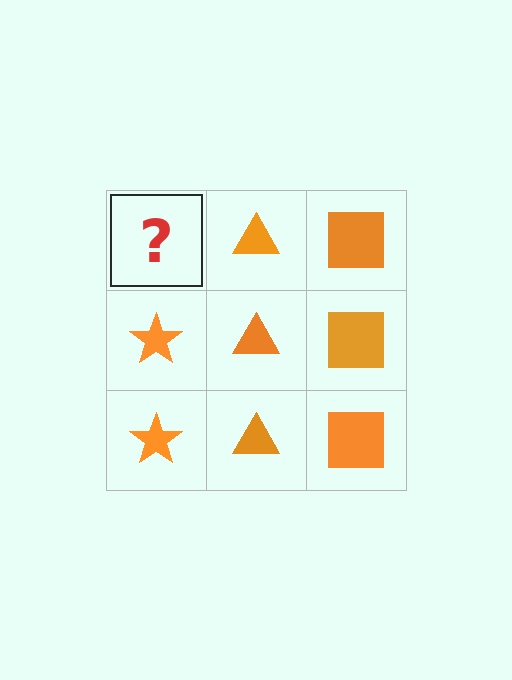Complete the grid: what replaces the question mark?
The question mark should be replaced with an orange star.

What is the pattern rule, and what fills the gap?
The rule is that each column has a consistent shape. The gap should be filled with an orange star.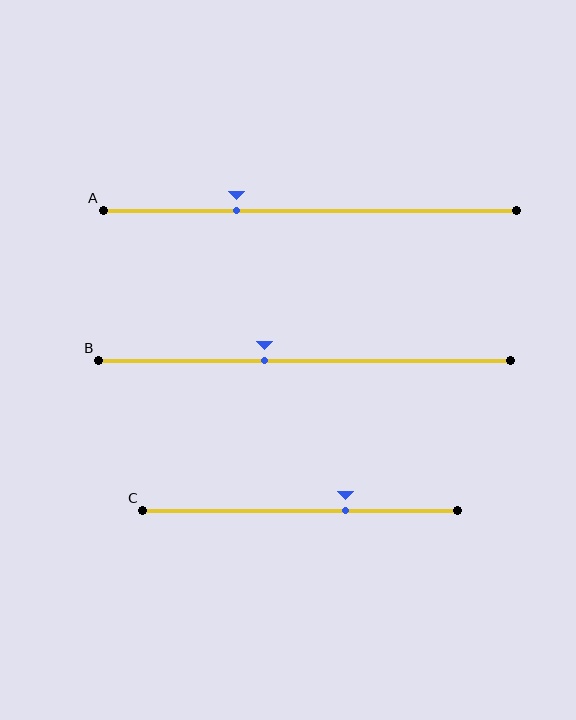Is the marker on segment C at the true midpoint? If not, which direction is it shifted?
No, the marker on segment C is shifted to the right by about 15% of the segment length.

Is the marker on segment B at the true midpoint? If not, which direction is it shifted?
No, the marker on segment B is shifted to the left by about 10% of the segment length.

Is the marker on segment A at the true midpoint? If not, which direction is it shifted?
No, the marker on segment A is shifted to the left by about 18% of the segment length.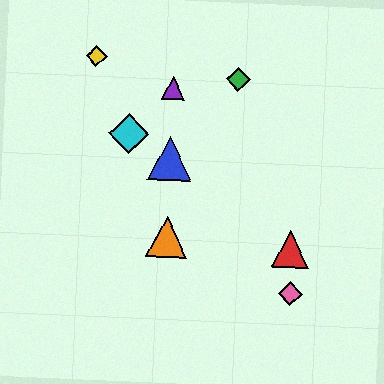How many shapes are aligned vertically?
3 shapes (the blue triangle, the purple triangle, the orange triangle) are aligned vertically.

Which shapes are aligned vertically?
The blue triangle, the purple triangle, the orange triangle are aligned vertically.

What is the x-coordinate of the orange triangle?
The orange triangle is at x≈167.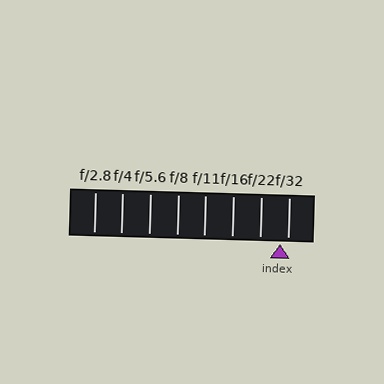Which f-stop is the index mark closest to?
The index mark is closest to f/32.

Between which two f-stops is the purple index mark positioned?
The index mark is between f/22 and f/32.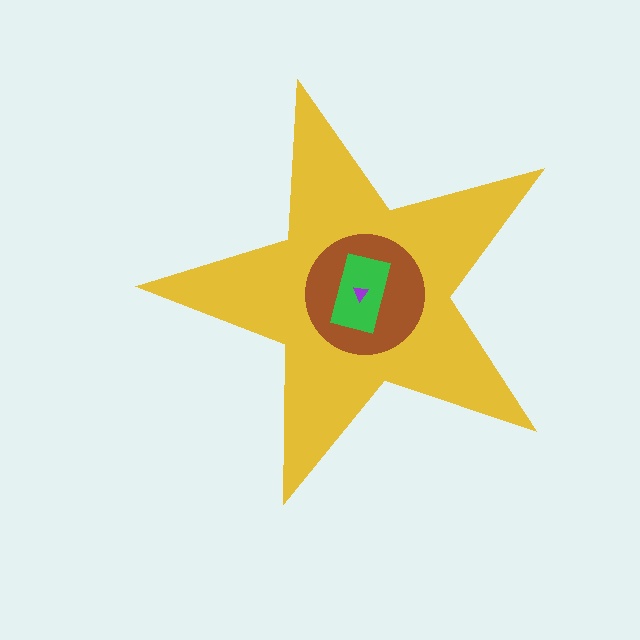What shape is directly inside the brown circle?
The green rectangle.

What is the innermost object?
The purple triangle.